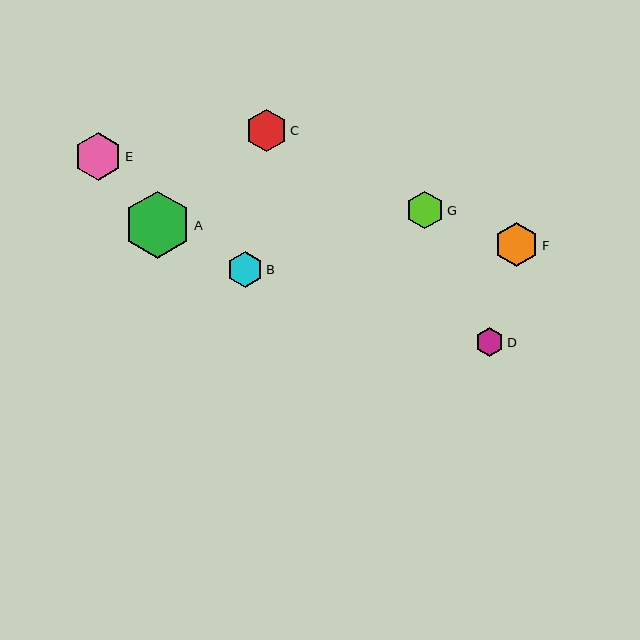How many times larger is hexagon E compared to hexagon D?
Hexagon E is approximately 1.7 times the size of hexagon D.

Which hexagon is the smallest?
Hexagon D is the smallest with a size of approximately 28 pixels.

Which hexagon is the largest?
Hexagon A is the largest with a size of approximately 67 pixels.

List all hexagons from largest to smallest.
From largest to smallest: A, E, F, C, G, B, D.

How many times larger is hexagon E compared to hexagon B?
Hexagon E is approximately 1.3 times the size of hexagon B.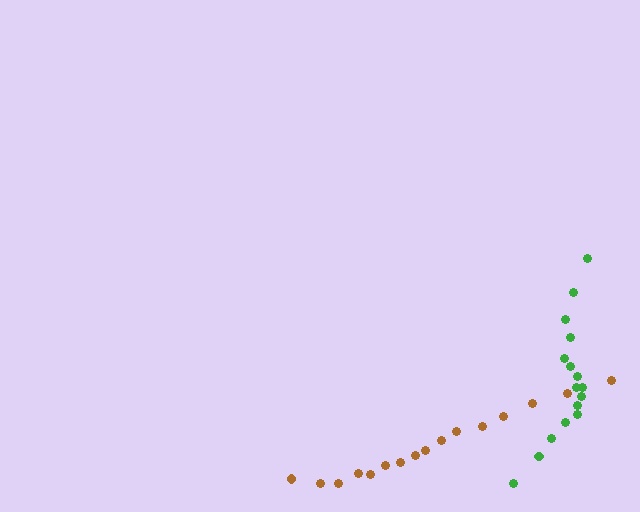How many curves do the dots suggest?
There are 2 distinct paths.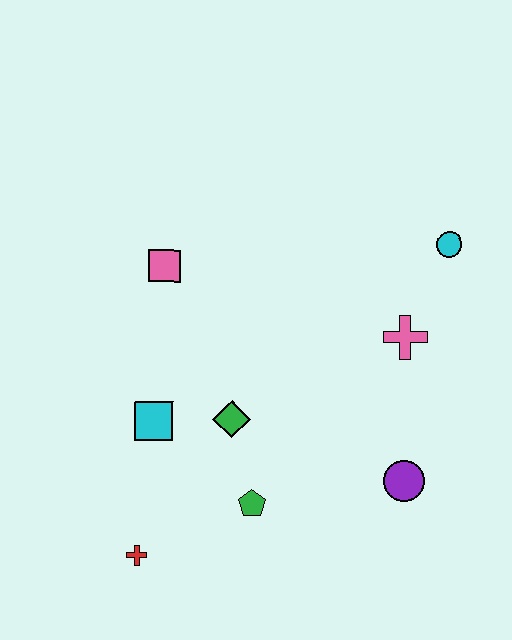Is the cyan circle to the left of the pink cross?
No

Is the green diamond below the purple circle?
No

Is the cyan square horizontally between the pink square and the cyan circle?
No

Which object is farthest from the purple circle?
The pink square is farthest from the purple circle.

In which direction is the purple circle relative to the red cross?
The purple circle is to the right of the red cross.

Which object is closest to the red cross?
The green pentagon is closest to the red cross.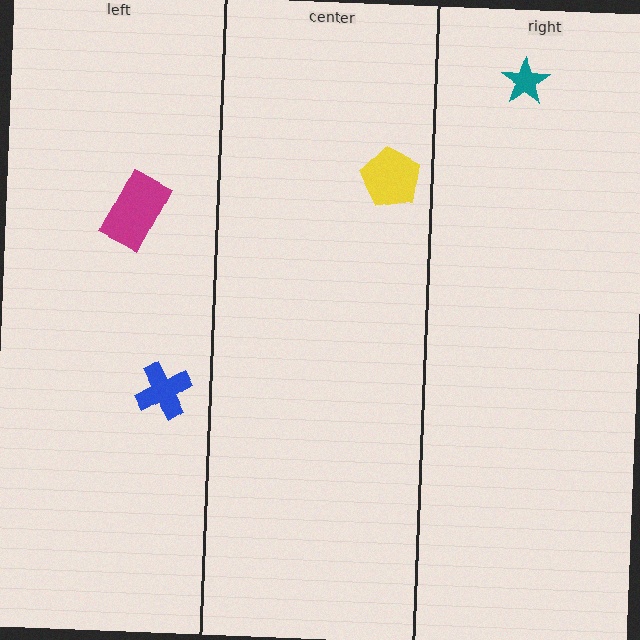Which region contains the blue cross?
The left region.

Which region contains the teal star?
The right region.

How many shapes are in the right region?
1.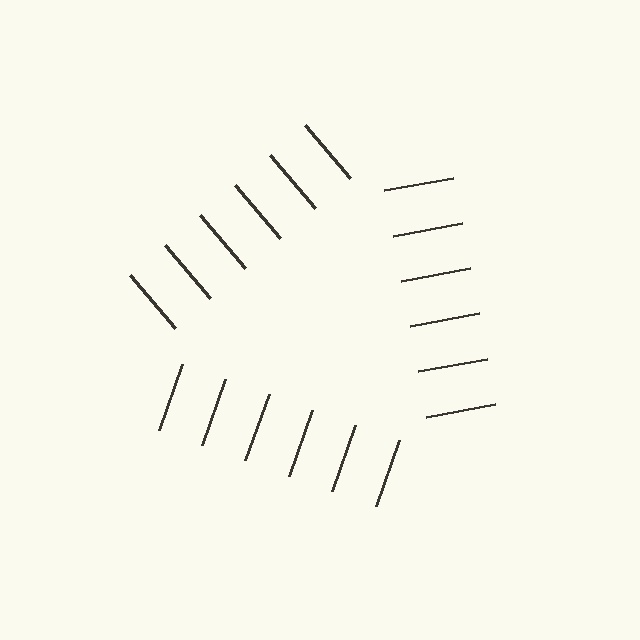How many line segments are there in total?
18 — 6 along each of the 3 edges.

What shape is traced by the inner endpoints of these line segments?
An illusory triangle — the line segments terminate on its edges but no continuous stroke is drawn.